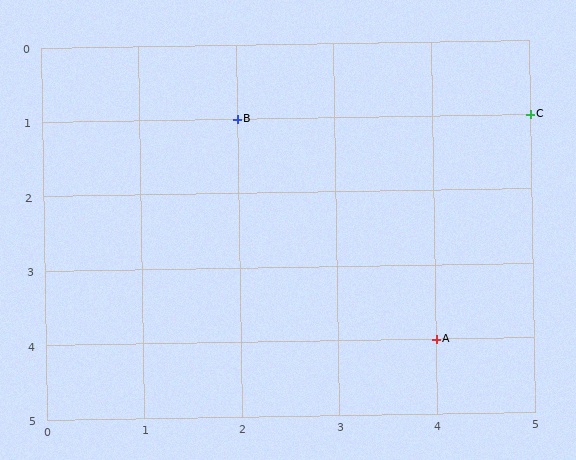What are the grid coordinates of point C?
Point C is at grid coordinates (5, 1).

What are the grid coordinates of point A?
Point A is at grid coordinates (4, 4).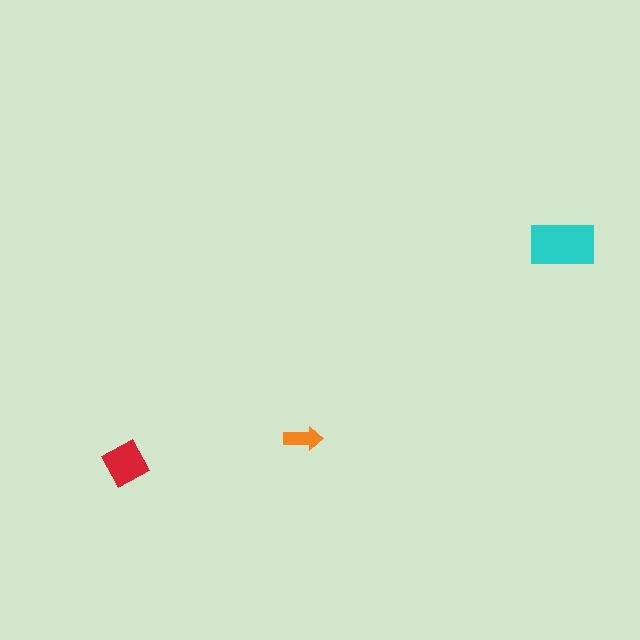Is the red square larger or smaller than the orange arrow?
Larger.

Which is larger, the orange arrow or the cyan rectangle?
The cyan rectangle.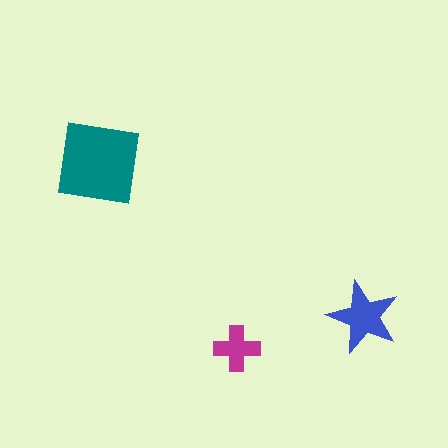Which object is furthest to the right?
The blue star is rightmost.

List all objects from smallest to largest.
The magenta cross, the blue star, the teal square.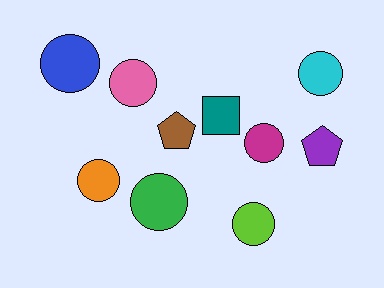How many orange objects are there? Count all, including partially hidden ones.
There is 1 orange object.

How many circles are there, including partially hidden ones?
There are 7 circles.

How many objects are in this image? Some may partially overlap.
There are 10 objects.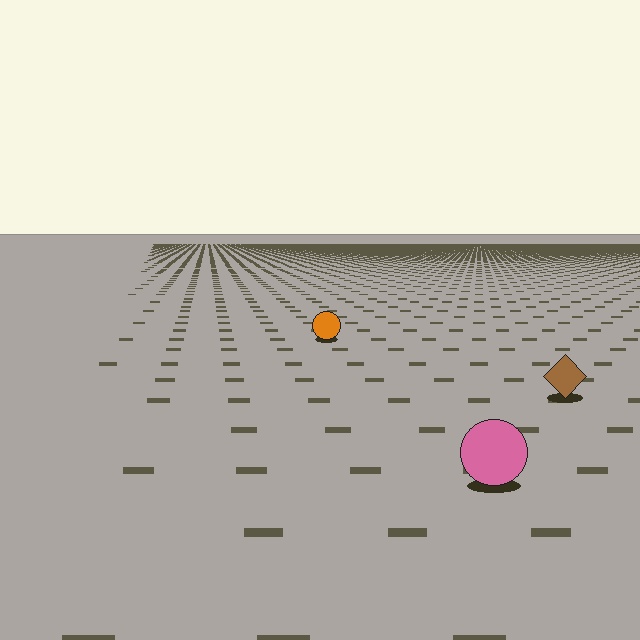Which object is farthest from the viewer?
The orange circle is farthest from the viewer. It appears smaller and the ground texture around it is denser.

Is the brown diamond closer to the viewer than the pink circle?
No. The pink circle is closer — you can tell from the texture gradient: the ground texture is coarser near it.